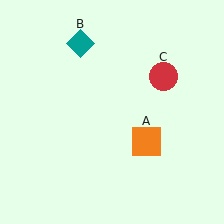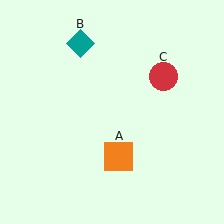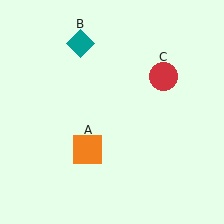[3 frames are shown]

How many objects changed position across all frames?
1 object changed position: orange square (object A).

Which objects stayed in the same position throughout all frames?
Teal diamond (object B) and red circle (object C) remained stationary.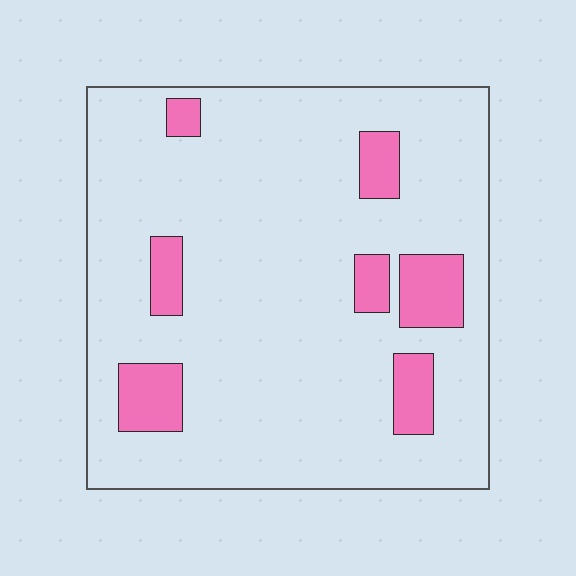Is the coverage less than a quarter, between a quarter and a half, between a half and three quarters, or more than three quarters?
Less than a quarter.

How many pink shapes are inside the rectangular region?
7.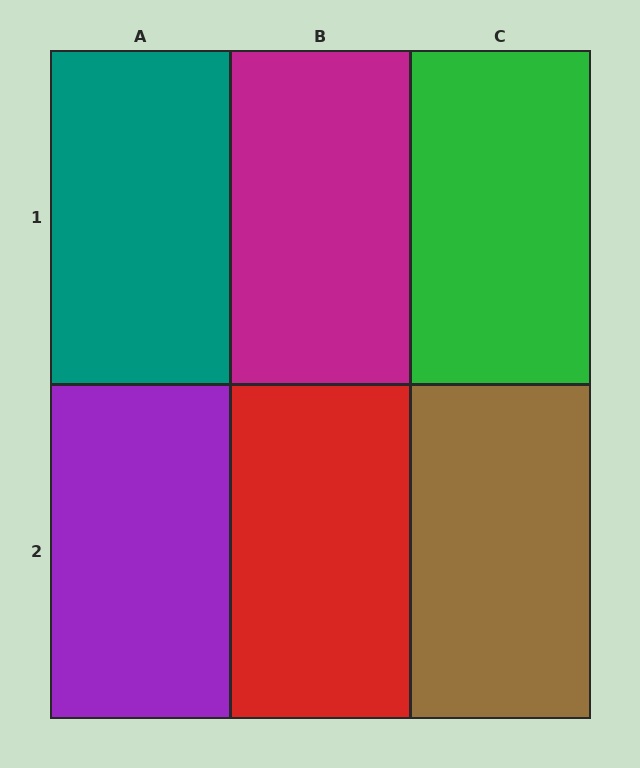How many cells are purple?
1 cell is purple.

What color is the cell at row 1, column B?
Magenta.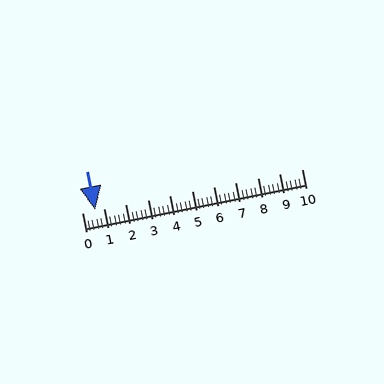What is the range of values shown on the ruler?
The ruler shows values from 0 to 10.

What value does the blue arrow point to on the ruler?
The blue arrow points to approximately 0.6.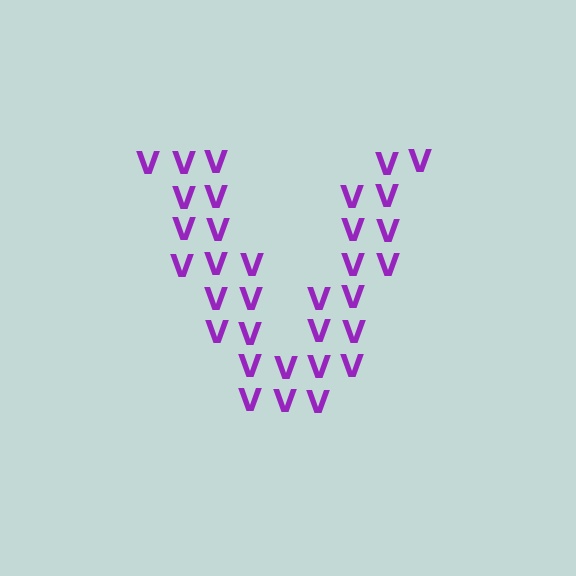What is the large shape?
The large shape is the letter V.